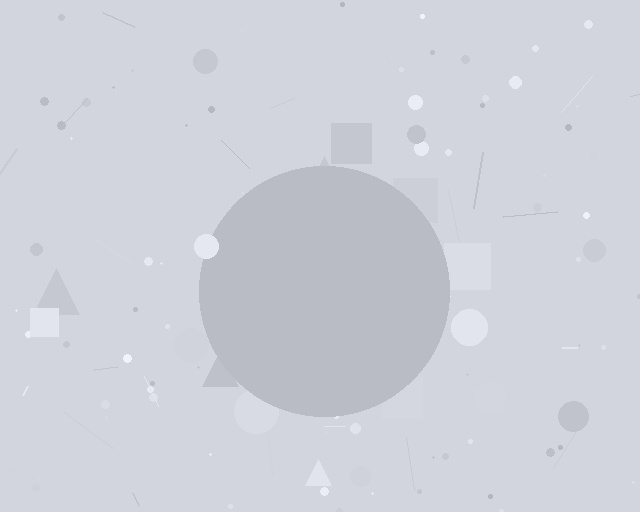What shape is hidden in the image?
A circle is hidden in the image.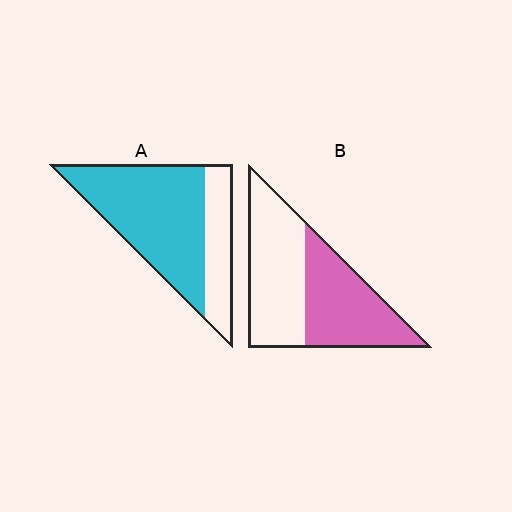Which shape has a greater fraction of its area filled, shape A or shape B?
Shape A.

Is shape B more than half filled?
Roughly half.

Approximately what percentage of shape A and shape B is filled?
A is approximately 70% and B is approximately 50%.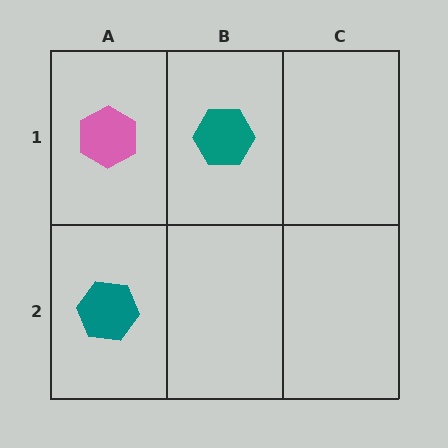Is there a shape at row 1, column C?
No, that cell is empty.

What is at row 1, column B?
A teal hexagon.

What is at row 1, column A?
A pink hexagon.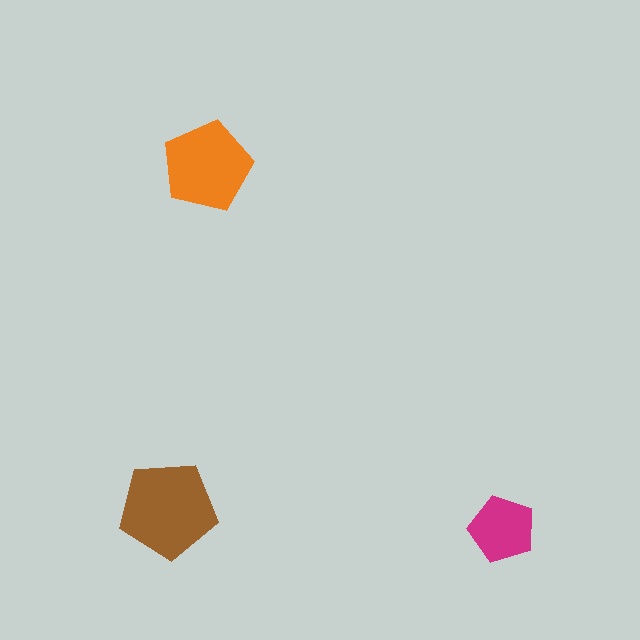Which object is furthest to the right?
The magenta pentagon is rightmost.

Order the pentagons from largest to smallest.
the brown one, the orange one, the magenta one.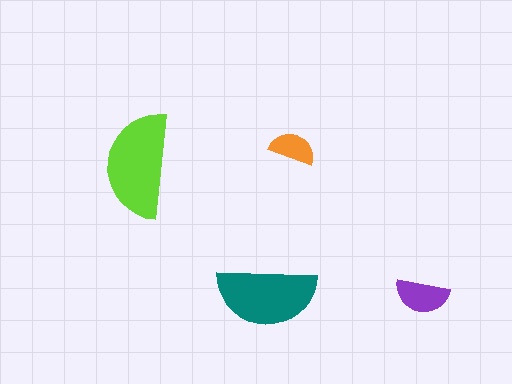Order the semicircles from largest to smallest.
the lime one, the teal one, the purple one, the orange one.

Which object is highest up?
The orange semicircle is topmost.